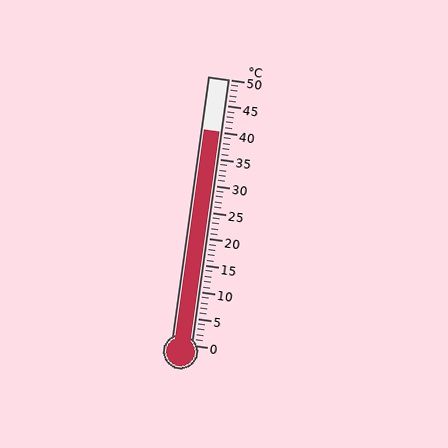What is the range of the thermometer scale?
The thermometer scale ranges from 0°C to 50°C.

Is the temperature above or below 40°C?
The temperature is at 40°C.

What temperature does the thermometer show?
The thermometer shows approximately 40°C.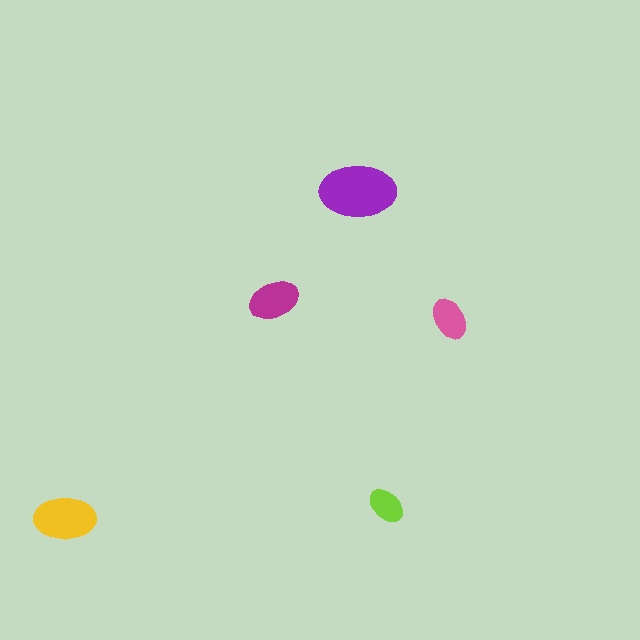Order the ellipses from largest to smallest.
the purple one, the yellow one, the magenta one, the pink one, the lime one.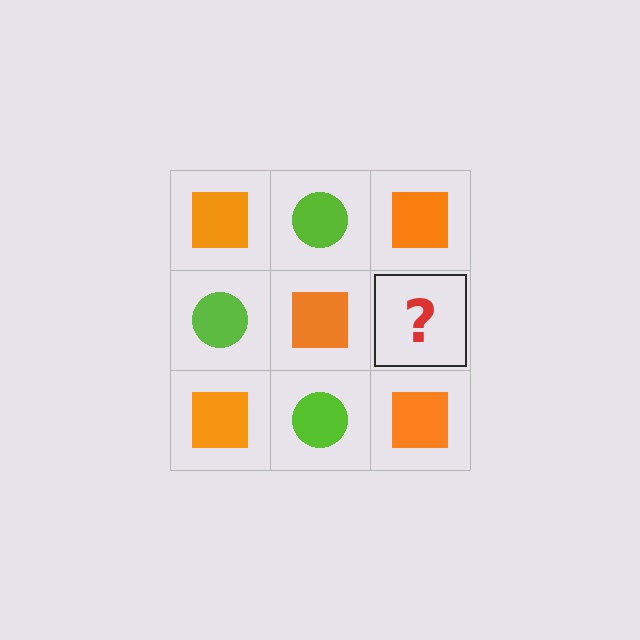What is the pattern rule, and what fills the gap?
The rule is that it alternates orange square and lime circle in a checkerboard pattern. The gap should be filled with a lime circle.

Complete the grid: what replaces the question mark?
The question mark should be replaced with a lime circle.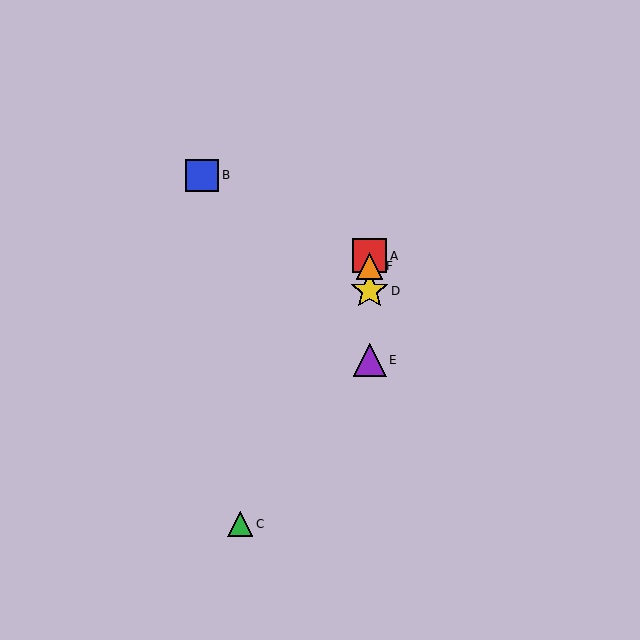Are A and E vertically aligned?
Yes, both are at x≈370.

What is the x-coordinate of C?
Object C is at x≈240.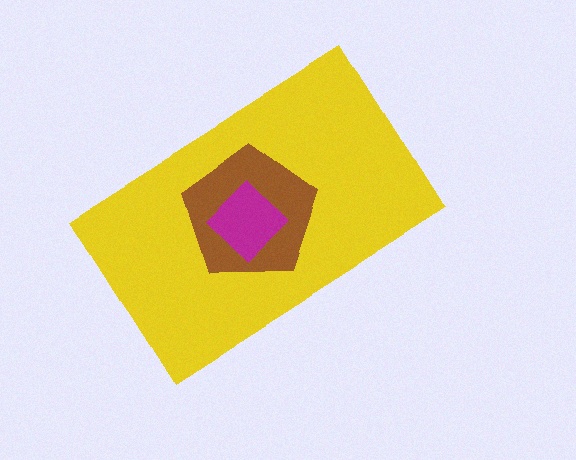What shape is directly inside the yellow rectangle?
The brown pentagon.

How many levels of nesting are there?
3.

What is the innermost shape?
The magenta diamond.